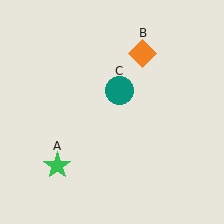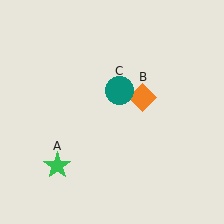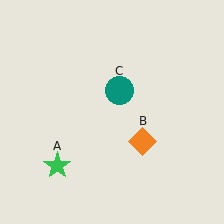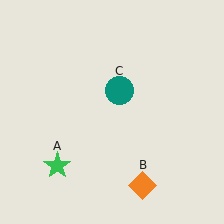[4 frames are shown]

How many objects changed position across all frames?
1 object changed position: orange diamond (object B).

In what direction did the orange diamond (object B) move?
The orange diamond (object B) moved down.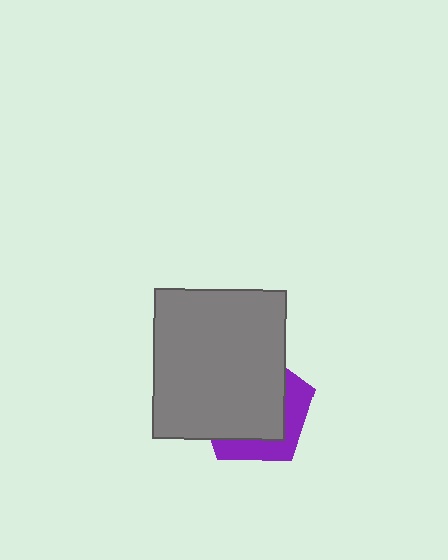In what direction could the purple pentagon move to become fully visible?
The purple pentagon could move toward the lower-right. That would shift it out from behind the gray rectangle entirely.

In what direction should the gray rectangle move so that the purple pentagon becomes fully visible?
The gray rectangle should move toward the upper-left. That is the shortest direction to clear the overlap and leave the purple pentagon fully visible.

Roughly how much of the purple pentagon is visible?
A small part of it is visible (roughly 31%).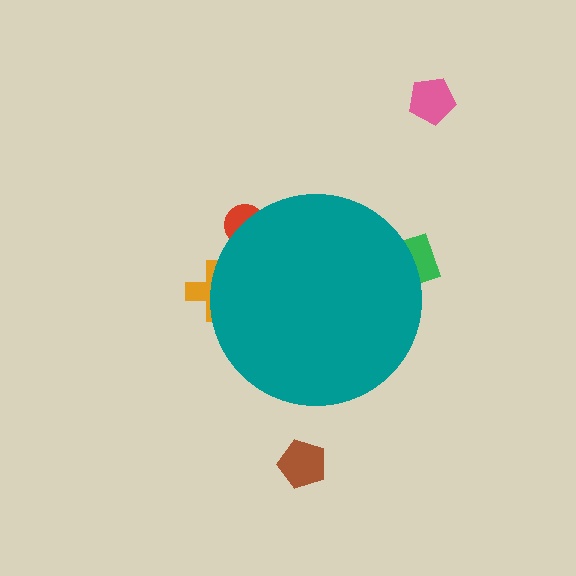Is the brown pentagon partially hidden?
No, the brown pentagon is fully visible.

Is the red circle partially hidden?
Yes, the red circle is partially hidden behind the teal circle.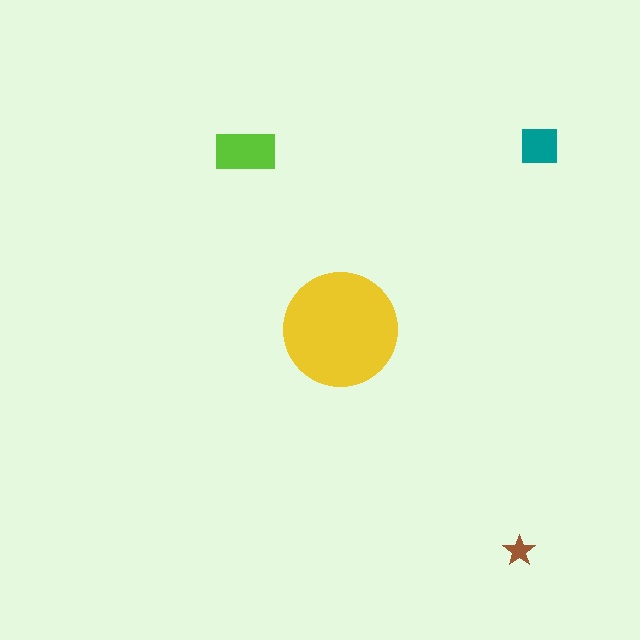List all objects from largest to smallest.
The yellow circle, the lime rectangle, the teal square, the brown star.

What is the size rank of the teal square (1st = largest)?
3rd.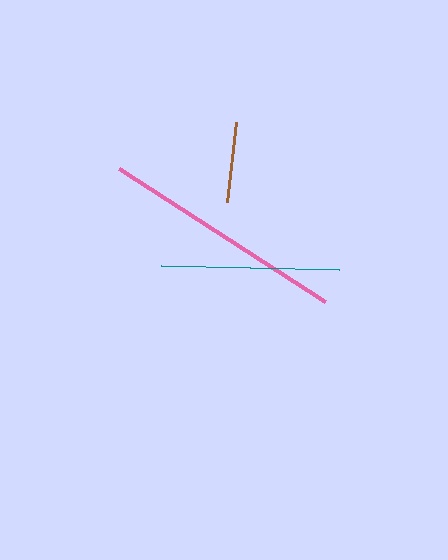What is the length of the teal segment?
The teal segment is approximately 179 pixels long.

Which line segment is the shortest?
The brown line is the shortest at approximately 80 pixels.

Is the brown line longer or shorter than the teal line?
The teal line is longer than the brown line.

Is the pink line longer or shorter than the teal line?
The pink line is longer than the teal line.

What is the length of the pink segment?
The pink segment is approximately 246 pixels long.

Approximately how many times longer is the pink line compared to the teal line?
The pink line is approximately 1.4 times the length of the teal line.